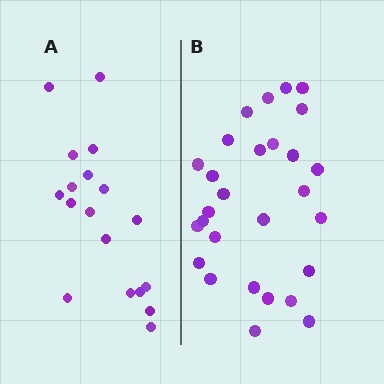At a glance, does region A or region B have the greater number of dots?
Region B (the right region) has more dots.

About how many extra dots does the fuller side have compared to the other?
Region B has roughly 10 or so more dots than region A.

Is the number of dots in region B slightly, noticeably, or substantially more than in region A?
Region B has substantially more. The ratio is roughly 1.6 to 1.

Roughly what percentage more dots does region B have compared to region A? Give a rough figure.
About 55% more.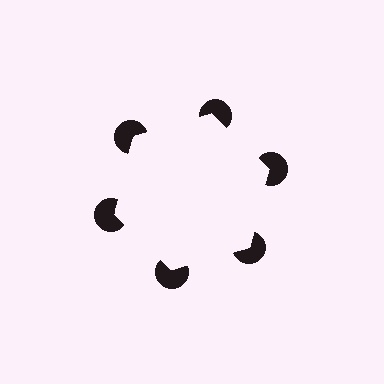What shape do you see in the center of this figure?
An illusory hexagon — its edges are inferred from the aligned wedge cuts in the pac-man discs, not physically drawn.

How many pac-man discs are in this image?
There are 6 — one at each vertex of the illusory hexagon.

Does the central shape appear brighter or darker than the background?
It typically appears slightly brighter than the background, even though no actual brightness change is drawn.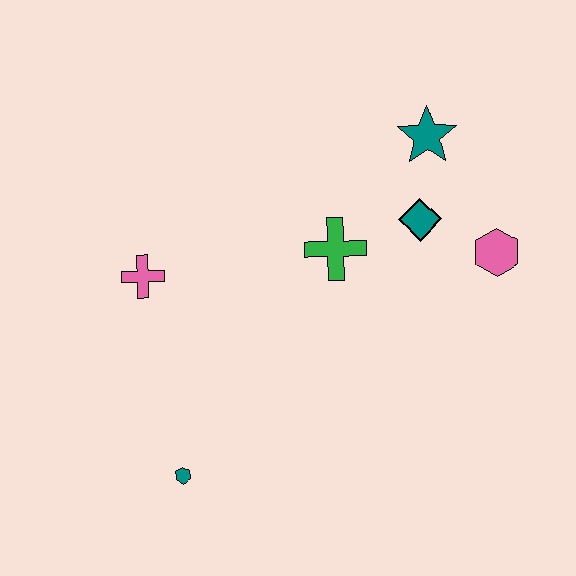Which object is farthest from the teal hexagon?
The teal star is farthest from the teal hexagon.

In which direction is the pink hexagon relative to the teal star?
The pink hexagon is below the teal star.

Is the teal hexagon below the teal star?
Yes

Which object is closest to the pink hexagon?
The teal diamond is closest to the pink hexagon.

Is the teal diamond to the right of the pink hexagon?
No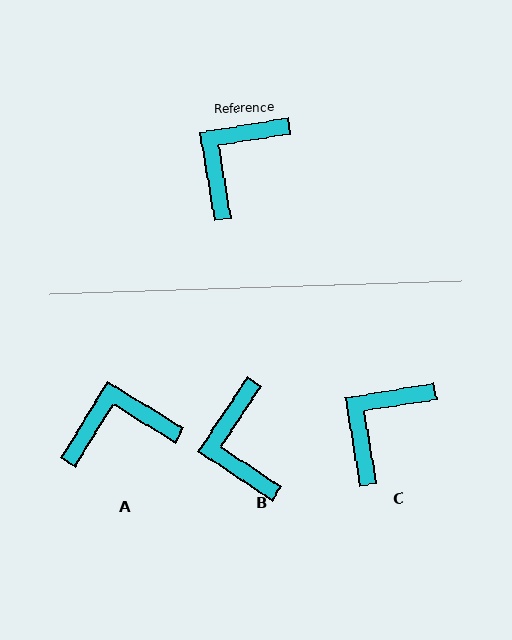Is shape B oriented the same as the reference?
No, it is off by about 47 degrees.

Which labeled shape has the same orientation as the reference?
C.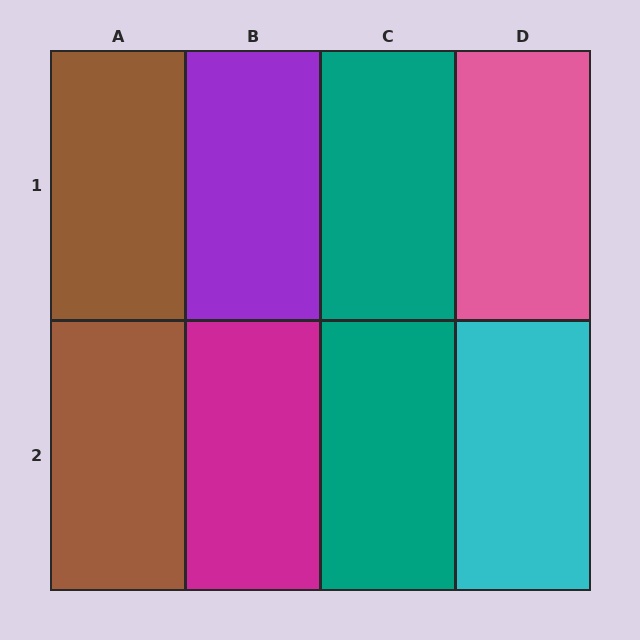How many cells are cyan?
1 cell is cyan.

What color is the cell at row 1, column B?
Purple.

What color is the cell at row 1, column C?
Teal.